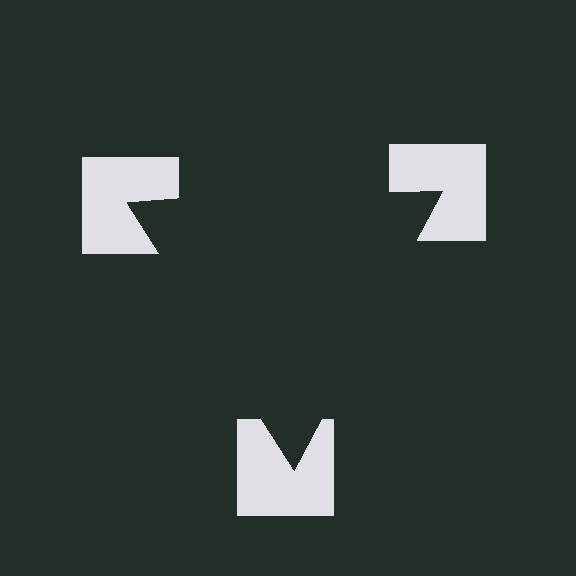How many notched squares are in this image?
There are 3 — one at each vertex of the illusory triangle.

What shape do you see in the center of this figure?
An illusory triangle — its edges are inferred from the aligned wedge cuts in the notched squares, not physically drawn.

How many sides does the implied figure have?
3 sides.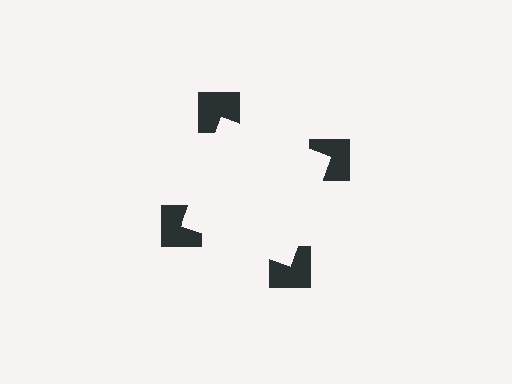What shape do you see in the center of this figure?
An illusory square — its edges are inferred from the aligned wedge cuts in the notched squares, not physically drawn.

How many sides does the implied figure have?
4 sides.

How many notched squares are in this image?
There are 4 — one at each vertex of the illusory square.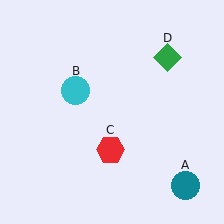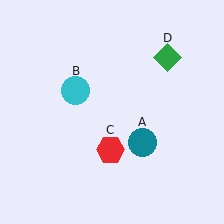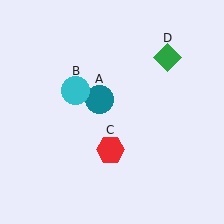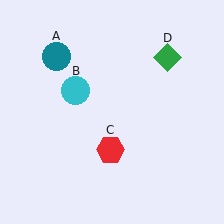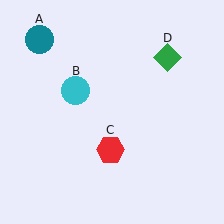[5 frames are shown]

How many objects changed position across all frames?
1 object changed position: teal circle (object A).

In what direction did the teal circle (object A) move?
The teal circle (object A) moved up and to the left.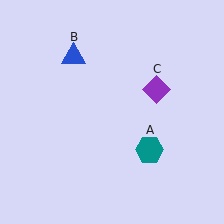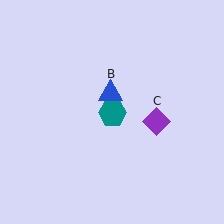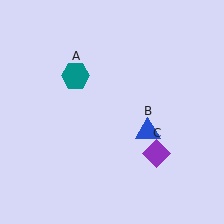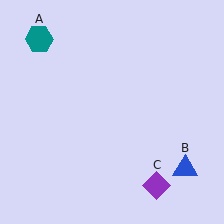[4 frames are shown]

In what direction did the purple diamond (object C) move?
The purple diamond (object C) moved down.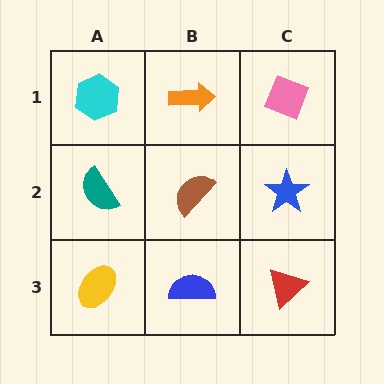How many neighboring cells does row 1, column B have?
3.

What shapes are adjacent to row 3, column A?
A teal semicircle (row 2, column A), a blue semicircle (row 3, column B).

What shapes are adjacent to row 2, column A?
A cyan hexagon (row 1, column A), a yellow ellipse (row 3, column A), a brown semicircle (row 2, column B).